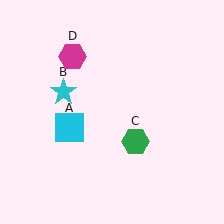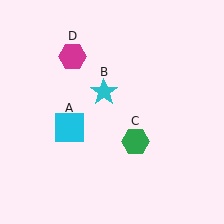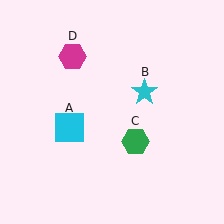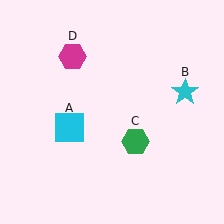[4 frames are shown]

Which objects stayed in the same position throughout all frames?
Cyan square (object A) and green hexagon (object C) and magenta hexagon (object D) remained stationary.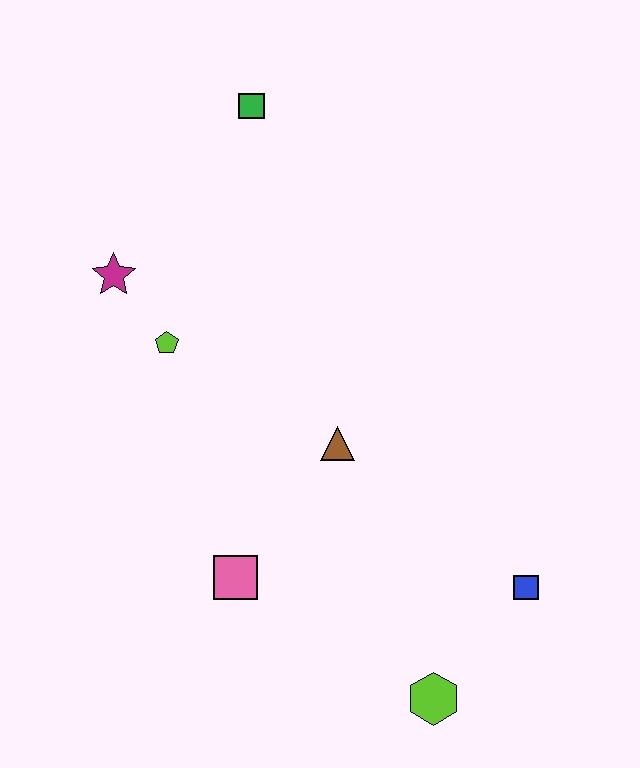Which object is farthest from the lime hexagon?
The green square is farthest from the lime hexagon.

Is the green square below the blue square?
No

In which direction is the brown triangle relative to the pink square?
The brown triangle is above the pink square.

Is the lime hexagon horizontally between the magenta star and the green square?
No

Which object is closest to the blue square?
The lime hexagon is closest to the blue square.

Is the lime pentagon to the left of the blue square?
Yes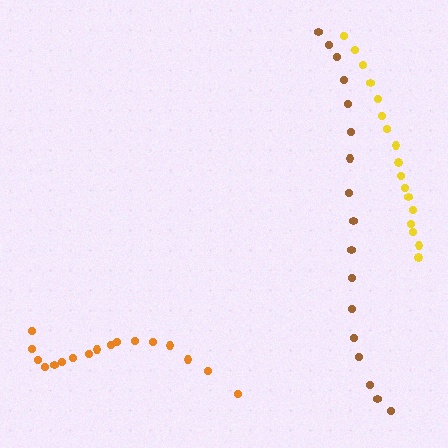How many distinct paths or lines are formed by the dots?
There are 3 distinct paths.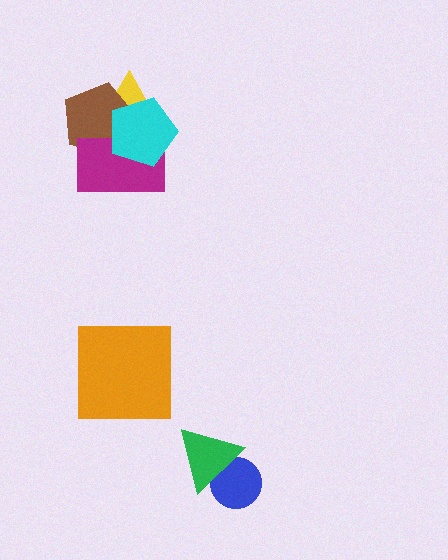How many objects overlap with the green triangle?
1 object overlaps with the green triangle.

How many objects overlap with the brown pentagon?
3 objects overlap with the brown pentagon.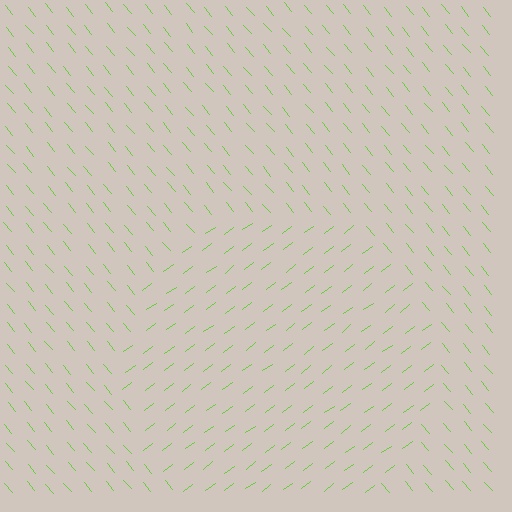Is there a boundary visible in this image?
Yes, there is a texture boundary formed by a change in line orientation.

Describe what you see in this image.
The image is filled with small lime line segments. A circle region in the image has lines oriented differently from the surrounding lines, creating a visible texture boundary.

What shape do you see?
I see a circle.